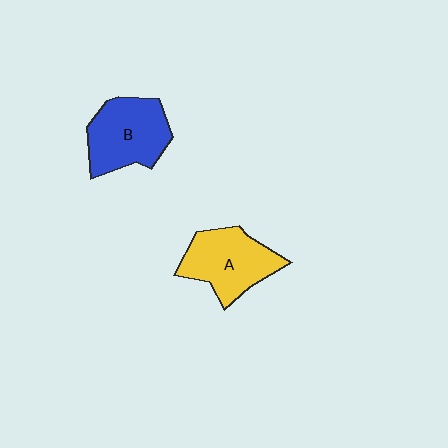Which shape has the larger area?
Shape B (blue).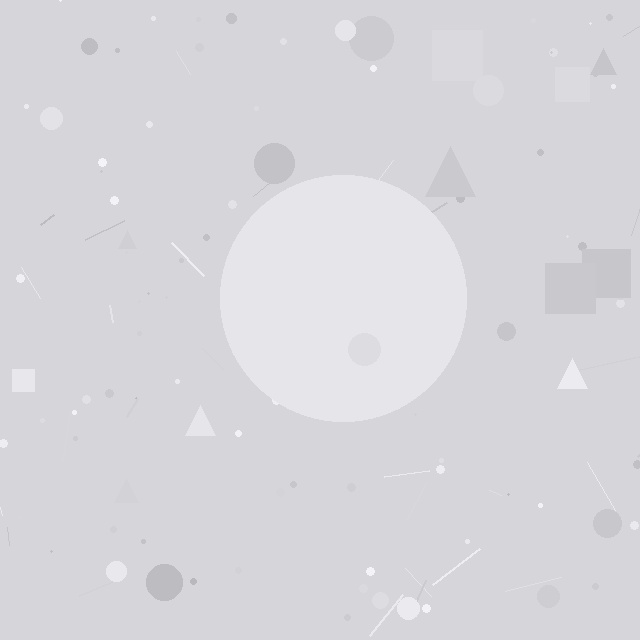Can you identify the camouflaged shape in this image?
The camouflaged shape is a circle.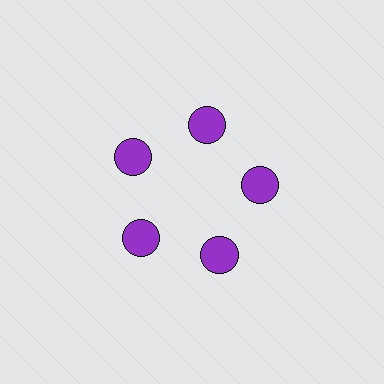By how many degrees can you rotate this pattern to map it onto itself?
The pattern maps onto itself every 72 degrees of rotation.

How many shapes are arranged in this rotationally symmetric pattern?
There are 5 shapes, arranged in 5 groups of 1.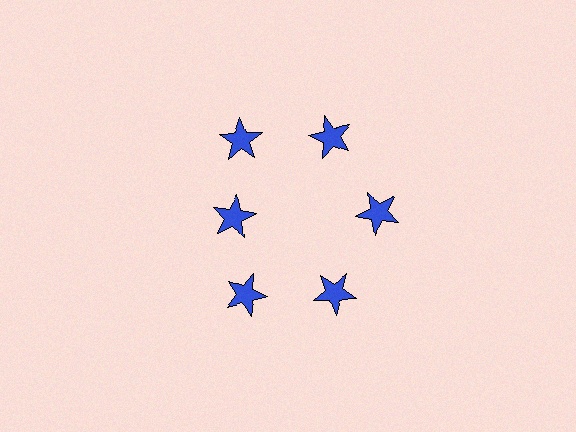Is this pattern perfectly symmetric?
No. The 6 blue stars are arranged in a ring, but one element near the 9 o'clock position is pulled inward toward the center, breaking the 6-fold rotational symmetry.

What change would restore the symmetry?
The symmetry would be restored by moving it outward, back onto the ring so that all 6 stars sit at equal angles and equal distance from the center.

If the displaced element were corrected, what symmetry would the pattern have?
It would have 6-fold rotational symmetry — the pattern would map onto itself every 60 degrees.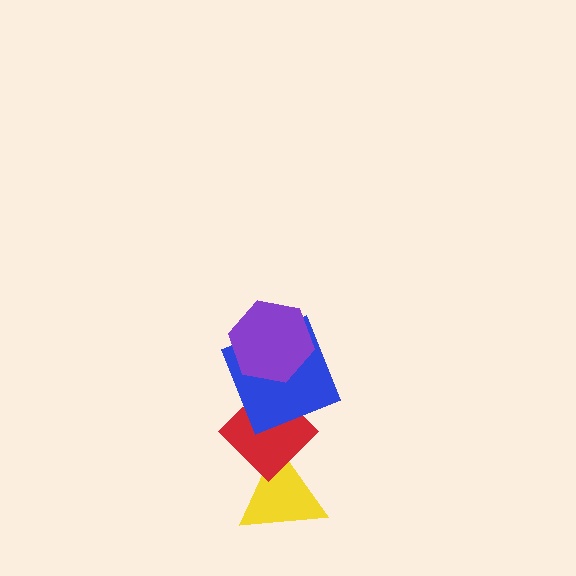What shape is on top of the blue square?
The purple hexagon is on top of the blue square.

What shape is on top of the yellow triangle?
The red diamond is on top of the yellow triangle.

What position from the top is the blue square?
The blue square is 2nd from the top.